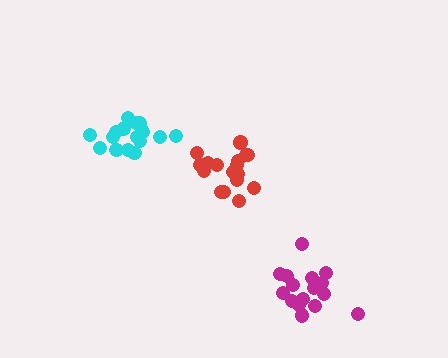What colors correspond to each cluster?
The clusters are colored: magenta, cyan, red.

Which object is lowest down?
The magenta cluster is bottommost.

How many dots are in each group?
Group 1: 16 dots, Group 2: 17 dots, Group 3: 17 dots (50 total).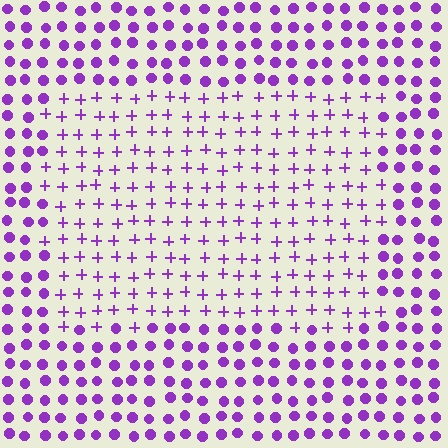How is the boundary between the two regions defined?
The boundary is defined by a change in element shape: plus signs inside vs. circles outside. All elements share the same color and spacing.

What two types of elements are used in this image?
The image uses plus signs inside the rectangle region and circles outside it.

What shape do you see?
I see a rectangle.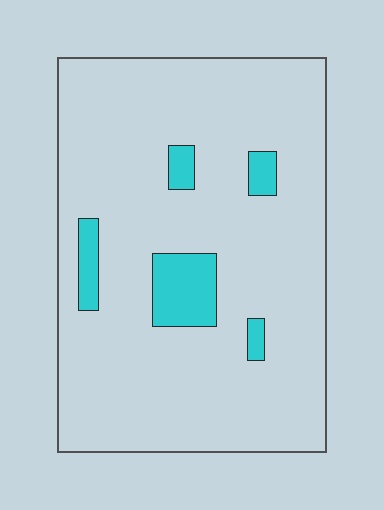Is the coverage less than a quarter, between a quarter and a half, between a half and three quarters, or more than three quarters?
Less than a quarter.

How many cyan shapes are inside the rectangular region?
5.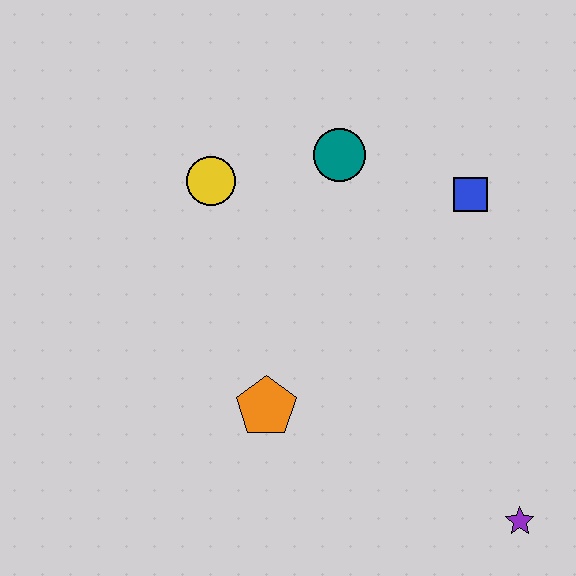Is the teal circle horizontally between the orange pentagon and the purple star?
Yes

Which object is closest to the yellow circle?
The teal circle is closest to the yellow circle.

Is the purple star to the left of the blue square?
No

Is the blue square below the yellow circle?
Yes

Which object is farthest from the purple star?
The yellow circle is farthest from the purple star.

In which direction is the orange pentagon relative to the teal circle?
The orange pentagon is below the teal circle.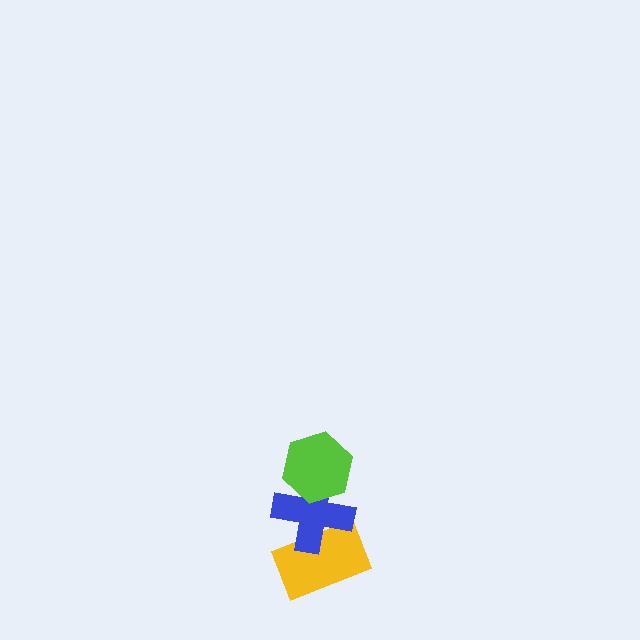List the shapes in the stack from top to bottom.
From top to bottom: the lime hexagon, the blue cross, the yellow rectangle.